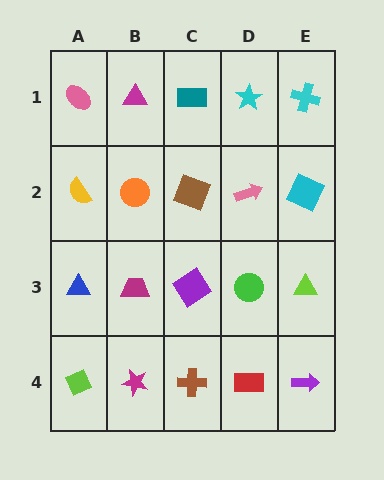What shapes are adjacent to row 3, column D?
A pink arrow (row 2, column D), a red rectangle (row 4, column D), a purple diamond (row 3, column C), a lime triangle (row 3, column E).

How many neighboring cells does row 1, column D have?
3.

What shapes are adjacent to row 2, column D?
A cyan star (row 1, column D), a green circle (row 3, column D), a brown square (row 2, column C), a cyan square (row 2, column E).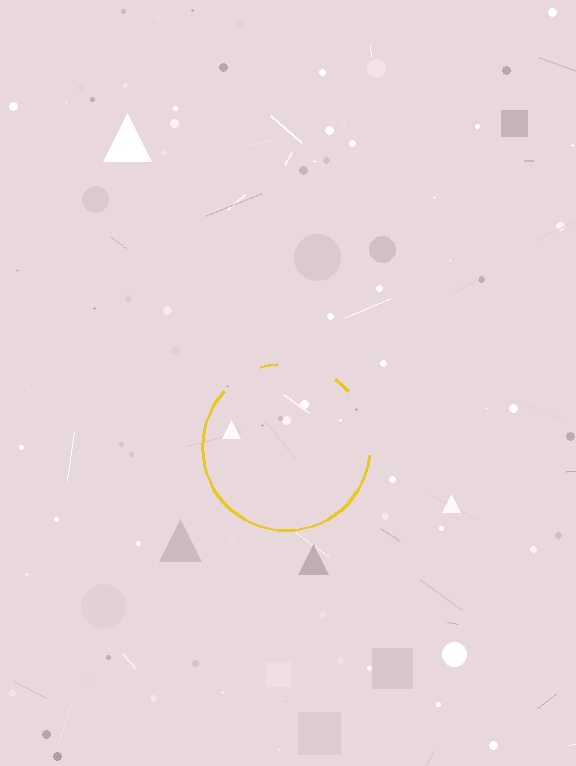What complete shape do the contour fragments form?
The contour fragments form a circle.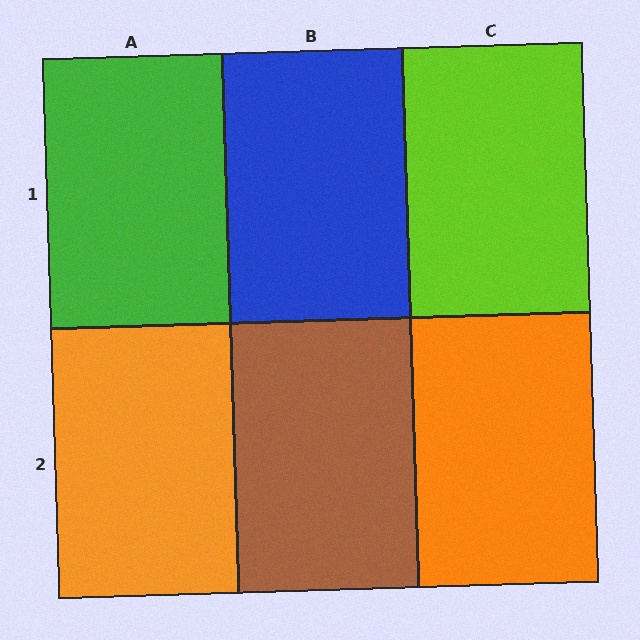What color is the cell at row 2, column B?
Brown.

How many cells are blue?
1 cell is blue.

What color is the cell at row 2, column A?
Orange.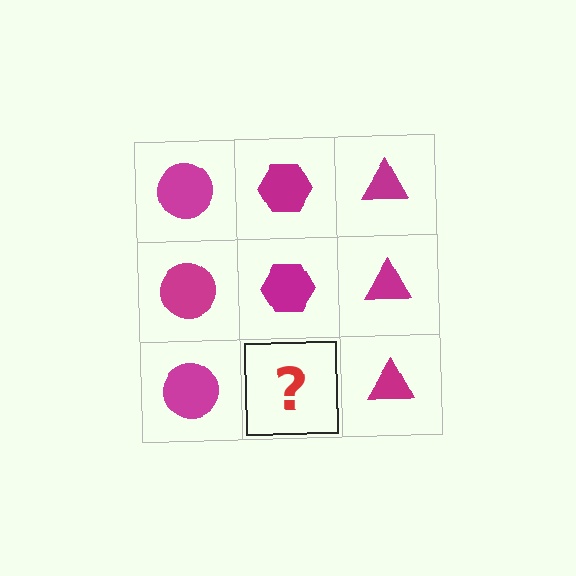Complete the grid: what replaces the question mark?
The question mark should be replaced with a magenta hexagon.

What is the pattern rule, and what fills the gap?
The rule is that each column has a consistent shape. The gap should be filled with a magenta hexagon.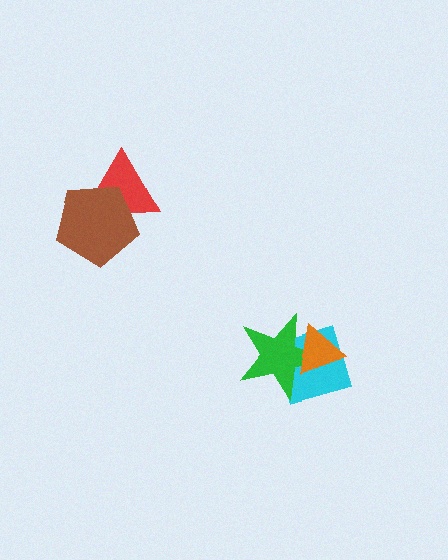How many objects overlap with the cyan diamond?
2 objects overlap with the cyan diamond.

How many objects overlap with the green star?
2 objects overlap with the green star.